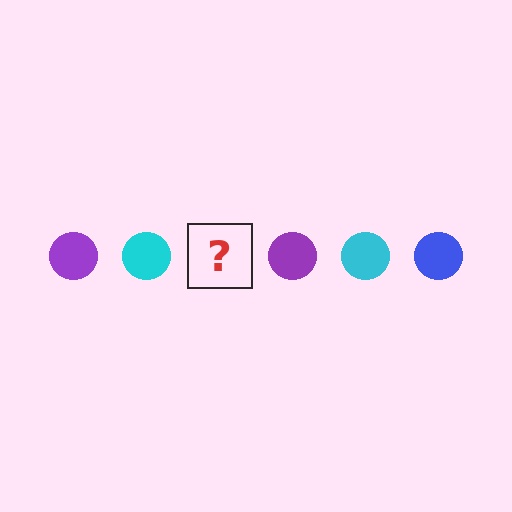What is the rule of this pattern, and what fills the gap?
The rule is that the pattern cycles through purple, cyan, blue circles. The gap should be filled with a blue circle.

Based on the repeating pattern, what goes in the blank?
The blank should be a blue circle.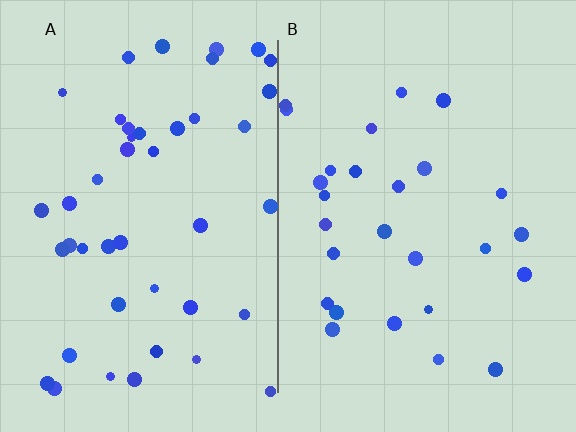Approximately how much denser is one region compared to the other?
Approximately 1.6× — region A over region B.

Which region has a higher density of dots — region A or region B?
A (the left).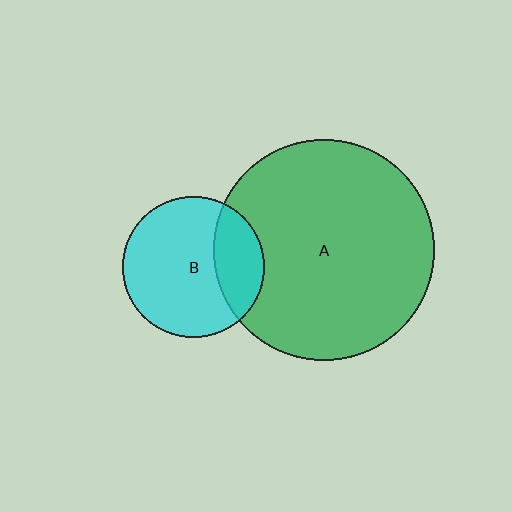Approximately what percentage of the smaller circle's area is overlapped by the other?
Approximately 25%.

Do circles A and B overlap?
Yes.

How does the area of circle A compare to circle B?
Approximately 2.4 times.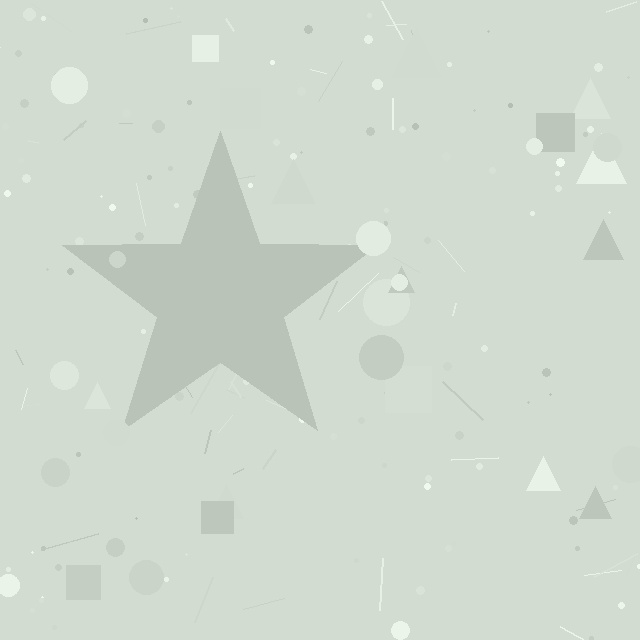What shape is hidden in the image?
A star is hidden in the image.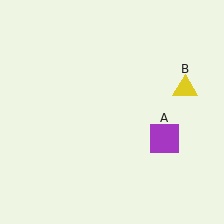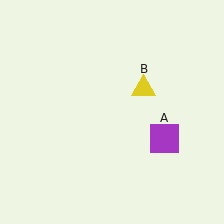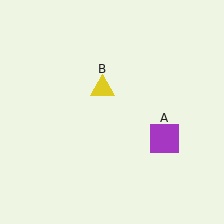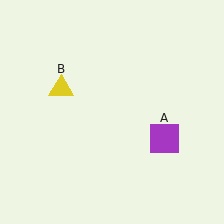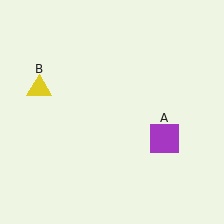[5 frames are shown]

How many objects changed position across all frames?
1 object changed position: yellow triangle (object B).